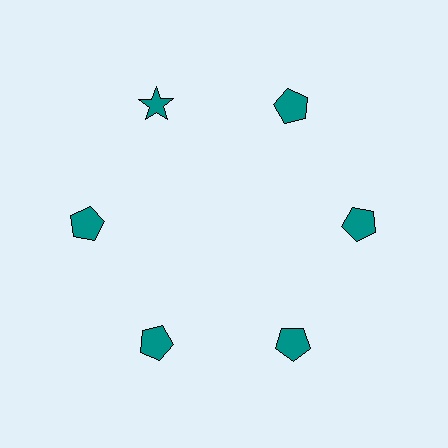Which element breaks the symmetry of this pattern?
The teal star at roughly the 11 o'clock position breaks the symmetry. All other shapes are teal pentagons.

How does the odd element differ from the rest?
It has a different shape: star instead of pentagon.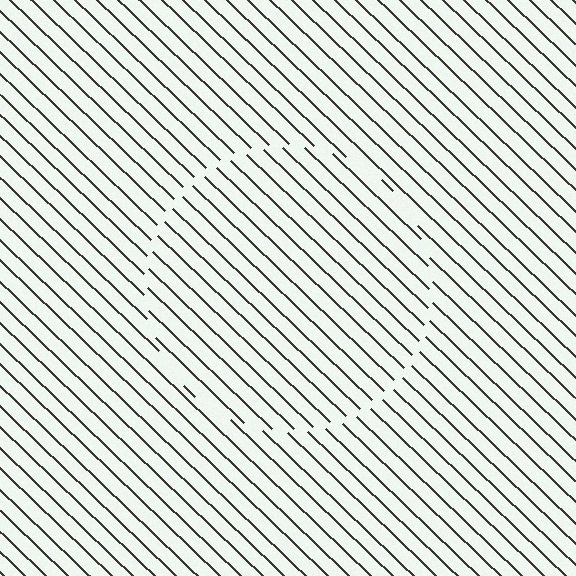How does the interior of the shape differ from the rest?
The interior of the shape contains the same grating, shifted by half a period — the contour is defined by the phase discontinuity where line-ends from the inner and outer gratings abut.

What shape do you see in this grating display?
An illusory circle. The interior of the shape contains the same grating, shifted by half a period — the contour is defined by the phase discontinuity where line-ends from the inner and outer gratings abut.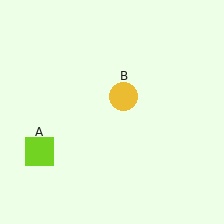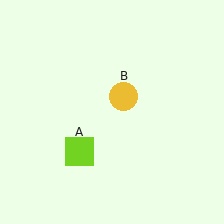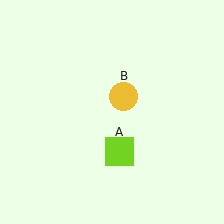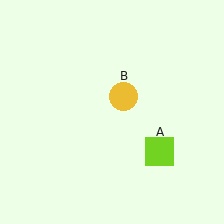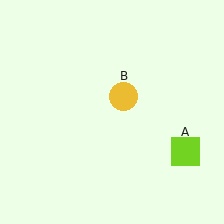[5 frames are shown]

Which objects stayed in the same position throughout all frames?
Yellow circle (object B) remained stationary.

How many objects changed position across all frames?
1 object changed position: lime square (object A).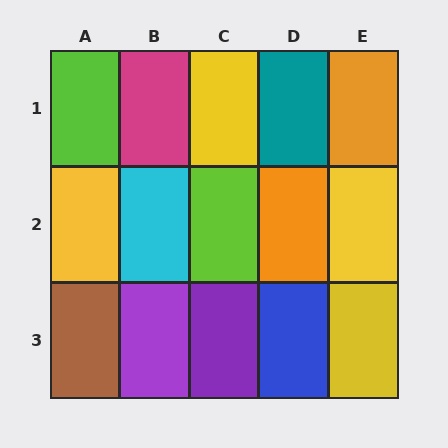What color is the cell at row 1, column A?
Lime.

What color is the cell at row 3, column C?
Purple.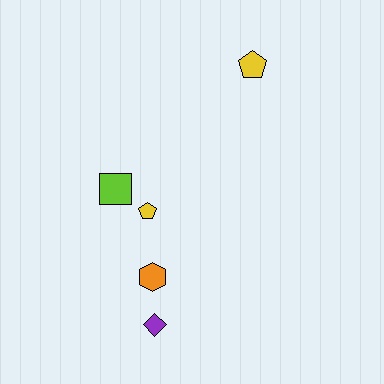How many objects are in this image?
There are 5 objects.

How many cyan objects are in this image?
There are no cyan objects.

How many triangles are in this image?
There are no triangles.